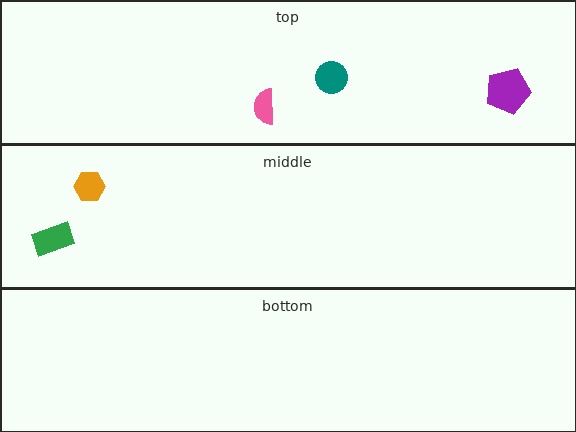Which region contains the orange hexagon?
The middle region.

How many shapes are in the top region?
3.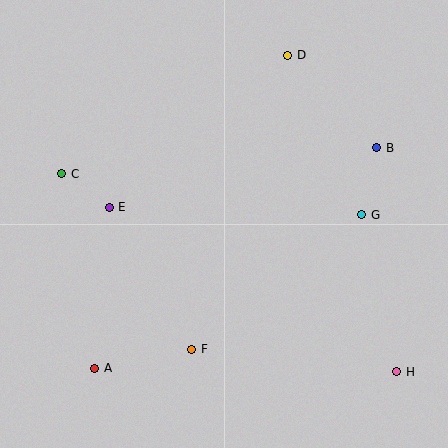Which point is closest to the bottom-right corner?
Point H is closest to the bottom-right corner.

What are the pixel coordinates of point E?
Point E is at (109, 207).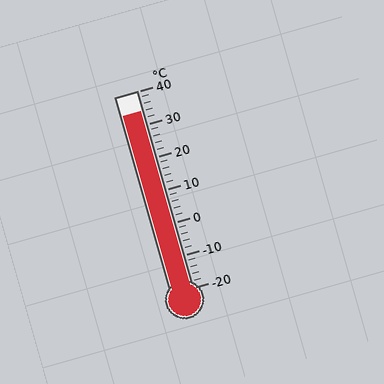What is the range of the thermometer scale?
The thermometer scale ranges from -20°C to 40°C.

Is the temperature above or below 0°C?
The temperature is above 0°C.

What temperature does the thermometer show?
The thermometer shows approximately 34°C.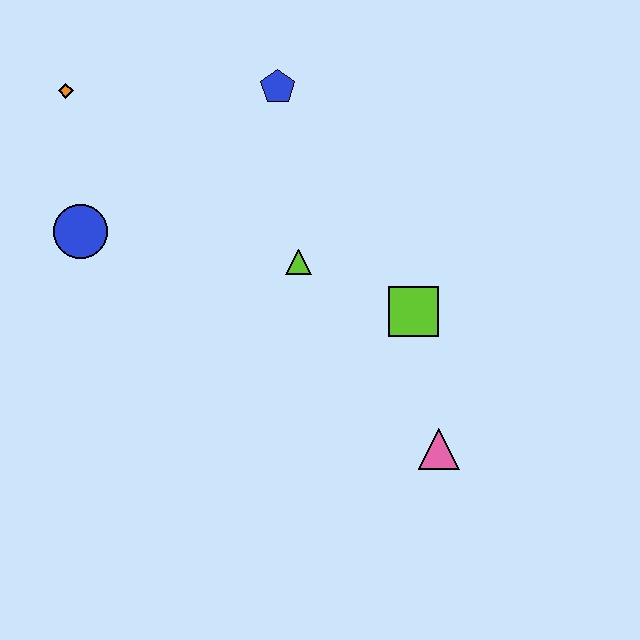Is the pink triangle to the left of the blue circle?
No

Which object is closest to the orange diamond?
The blue circle is closest to the orange diamond.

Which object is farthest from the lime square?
The orange diamond is farthest from the lime square.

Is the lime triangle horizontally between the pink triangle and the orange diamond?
Yes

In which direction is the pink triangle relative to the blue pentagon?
The pink triangle is below the blue pentagon.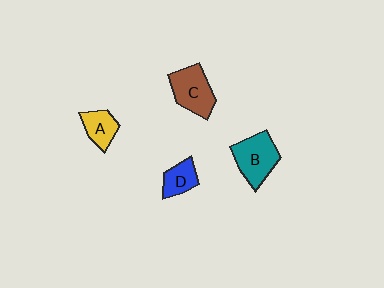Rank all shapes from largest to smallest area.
From largest to smallest: B (teal), C (brown), A (yellow), D (blue).